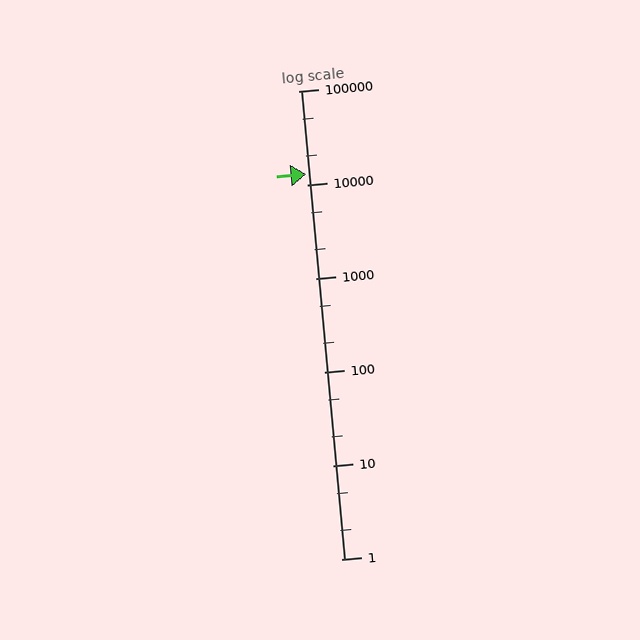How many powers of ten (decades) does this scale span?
The scale spans 5 decades, from 1 to 100000.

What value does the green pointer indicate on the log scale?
The pointer indicates approximately 13000.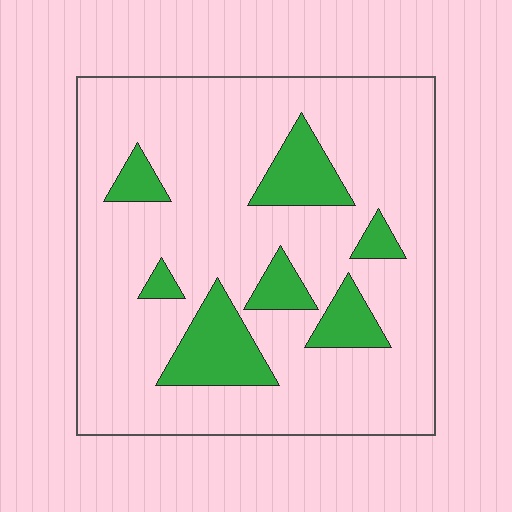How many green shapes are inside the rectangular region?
7.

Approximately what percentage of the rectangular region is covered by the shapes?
Approximately 15%.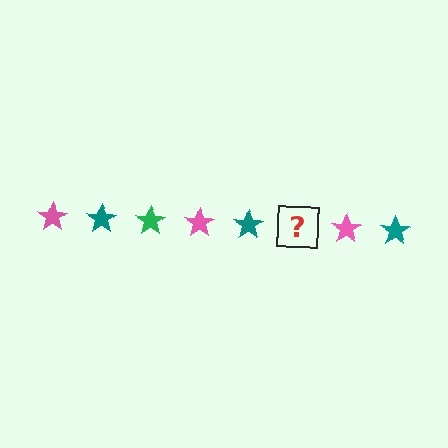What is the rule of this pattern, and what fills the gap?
The rule is that the pattern cycles through pink, teal, green stars. The gap should be filled with a green star.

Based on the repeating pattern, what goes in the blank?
The blank should be a green star.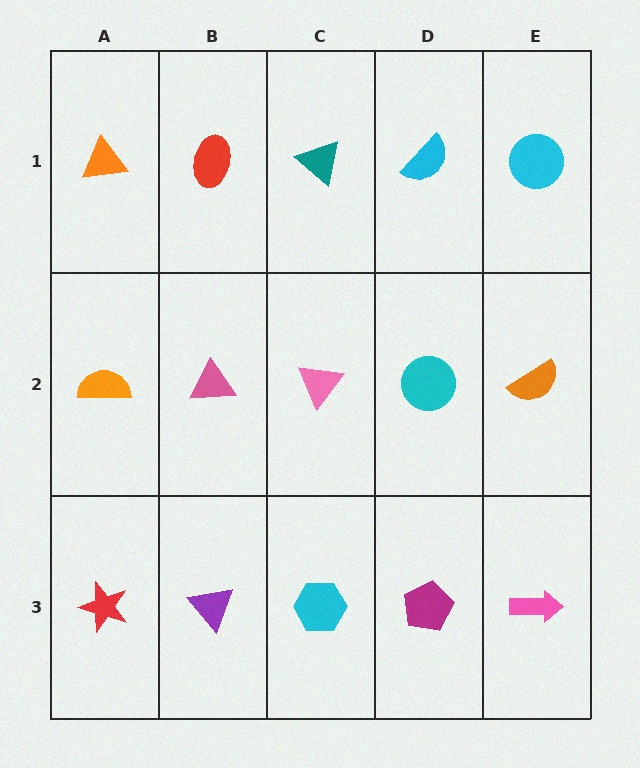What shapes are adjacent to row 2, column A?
An orange triangle (row 1, column A), a red star (row 3, column A), a pink triangle (row 2, column B).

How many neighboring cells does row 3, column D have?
3.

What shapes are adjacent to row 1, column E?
An orange semicircle (row 2, column E), a cyan semicircle (row 1, column D).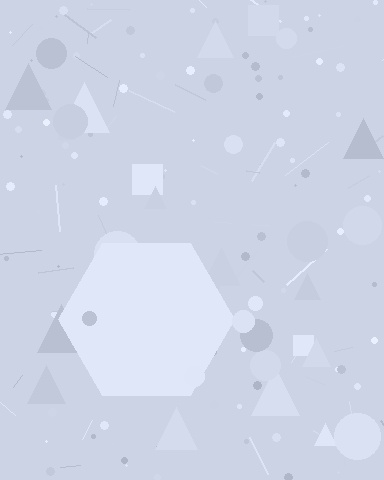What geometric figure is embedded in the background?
A hexagon is embedded in the background.